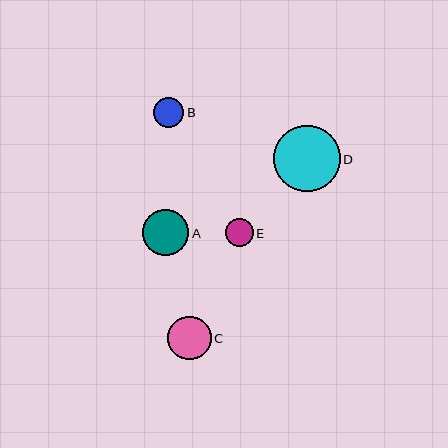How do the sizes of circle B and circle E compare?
Circle B and circle E are approximately the same size.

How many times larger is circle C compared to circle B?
Circle C is approximately 1.4 times the size of circle B.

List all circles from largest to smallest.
From largest to smallest: D, A, C, B, E.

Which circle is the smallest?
Circle E is the smallest with a size of approximately 28 pixels.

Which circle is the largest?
Circle D is the largest with a size of approximately 66 pixels.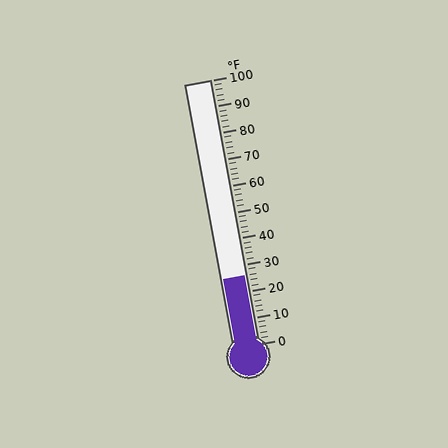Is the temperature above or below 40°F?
The temperature is below 40°F.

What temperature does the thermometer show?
The thermometer shows approximately 26°F.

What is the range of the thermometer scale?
The thermometer scale ranges from 0°F to 100°F.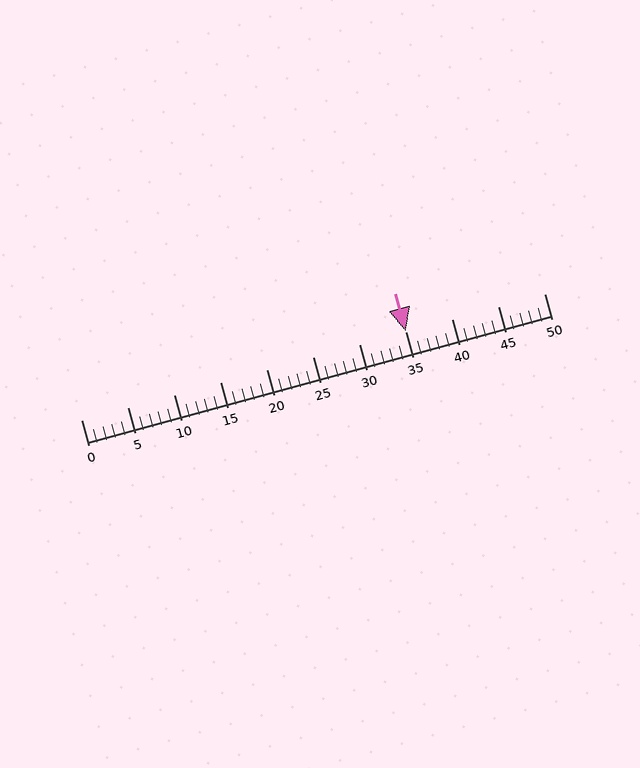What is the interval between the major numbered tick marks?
The major tick marks are spaced 5 units apart.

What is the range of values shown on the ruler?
The ruler shows values from 0 to 50.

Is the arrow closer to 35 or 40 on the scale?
The arrow is closer to 35.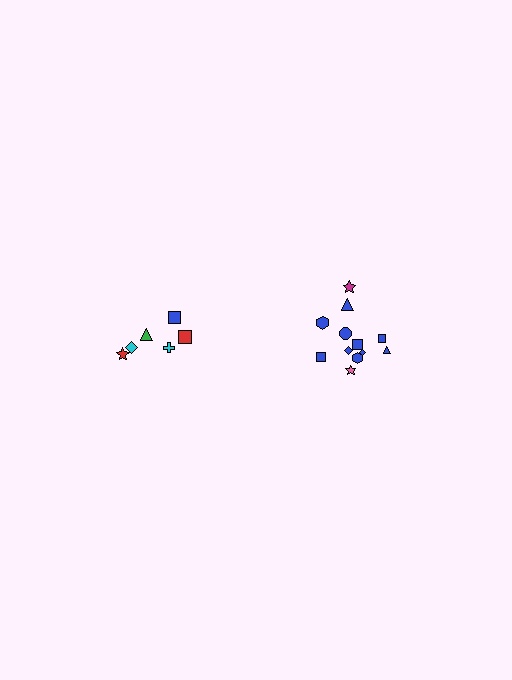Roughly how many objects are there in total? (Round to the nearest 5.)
Roughly 20 objects in total.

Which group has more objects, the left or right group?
The right group.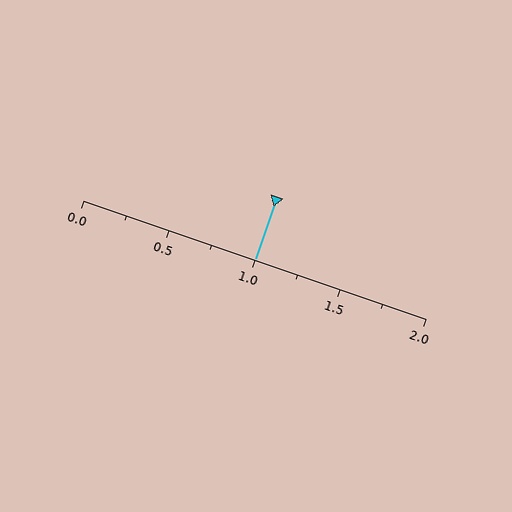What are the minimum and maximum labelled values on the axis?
The axis runs from 0.0 to 2.0.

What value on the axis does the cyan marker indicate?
The marker indicates approximately 1.